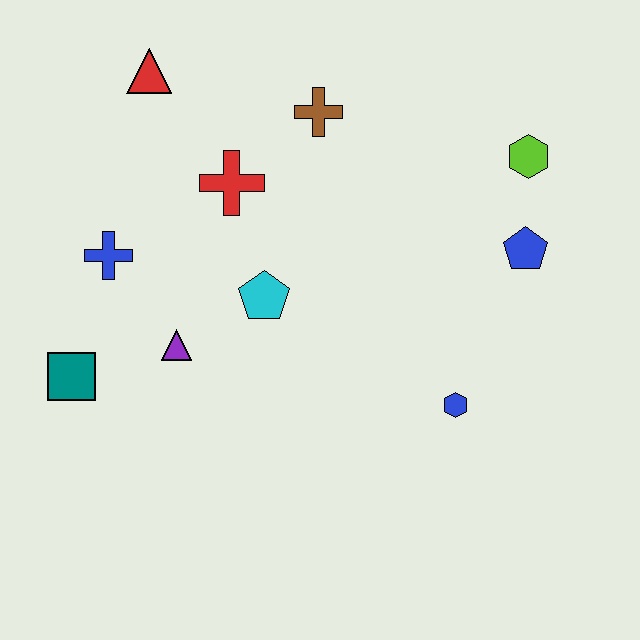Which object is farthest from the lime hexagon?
The teal square is farthest from the lime hexagon.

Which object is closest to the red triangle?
The red cross is closest to the red triangle.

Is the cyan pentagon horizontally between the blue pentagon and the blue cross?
Yes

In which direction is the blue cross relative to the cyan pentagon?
The blue cross is to the left of the cyan pentagon.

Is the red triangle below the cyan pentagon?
No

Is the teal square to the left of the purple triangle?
Yes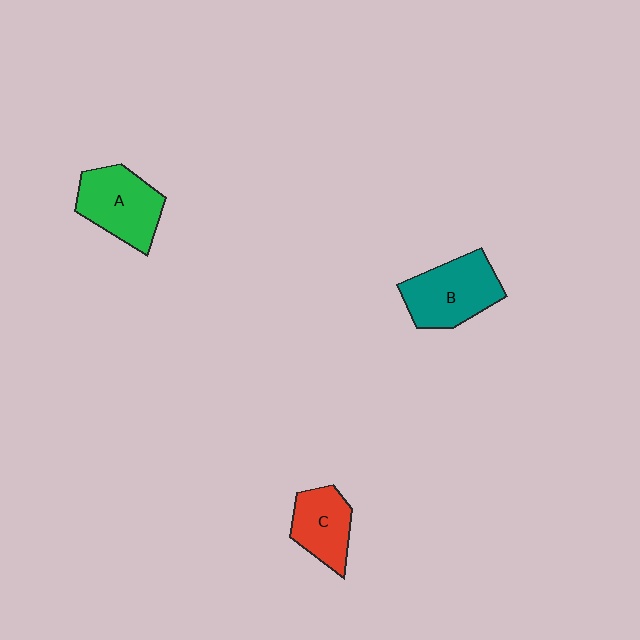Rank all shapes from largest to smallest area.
From largest to smallest: B (teal), A (green), C (red).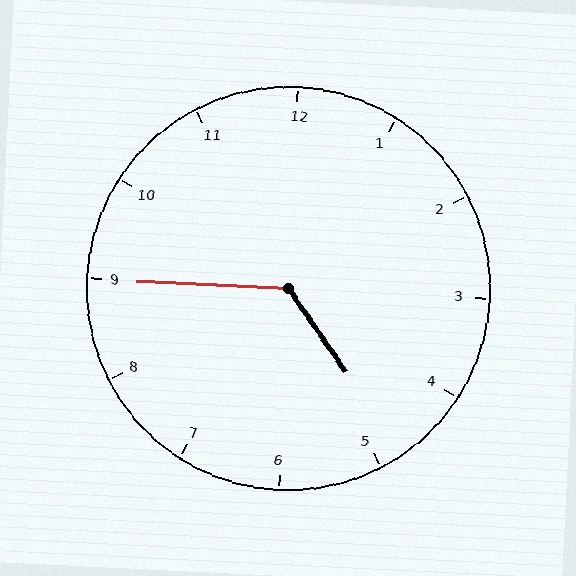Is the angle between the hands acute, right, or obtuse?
It is obtuse.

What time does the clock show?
4:45.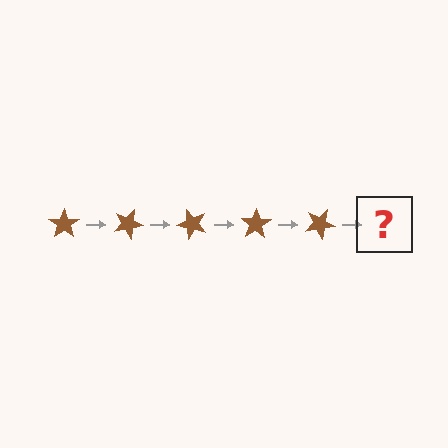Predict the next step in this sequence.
The next step is a brown star rotated 125 degrees.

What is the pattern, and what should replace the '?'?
The pattern is that the star rotates 25 degrees each step. The '?' should be a brown star rotated 125 degrees.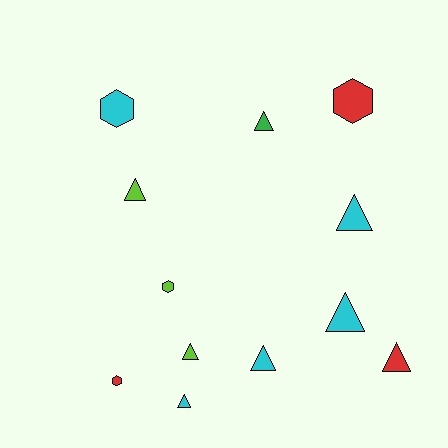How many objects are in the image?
There are 12 objects.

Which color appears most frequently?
Cyan, with 5 objects.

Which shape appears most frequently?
Triangle, with 8 objects.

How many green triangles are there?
There is 1 green triangle.